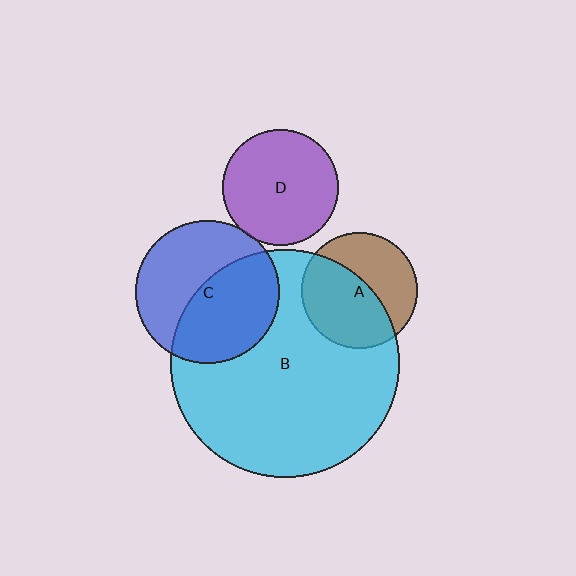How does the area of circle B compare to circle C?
Approximately 2.5 times.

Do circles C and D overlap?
Yes.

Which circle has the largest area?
Circle B (cyan).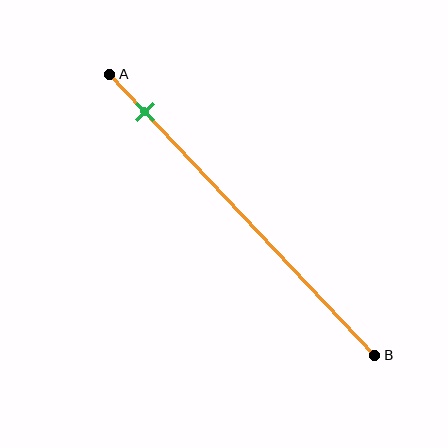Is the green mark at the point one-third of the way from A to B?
No, the mark is at about 15% from A, not at the 33% one-third point.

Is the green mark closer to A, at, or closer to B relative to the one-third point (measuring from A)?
The green mark is closer to point A than the one-third point of segment AB.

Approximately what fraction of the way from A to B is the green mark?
The green mark is approximately 15% of the way from A to B.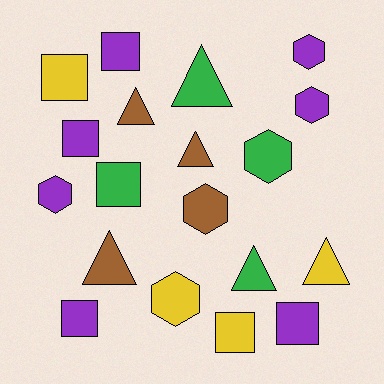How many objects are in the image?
There are 19 objects.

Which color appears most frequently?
Purple, with 7 objects.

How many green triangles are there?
There are 2 green triangles.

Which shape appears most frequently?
Square, with 7 objects.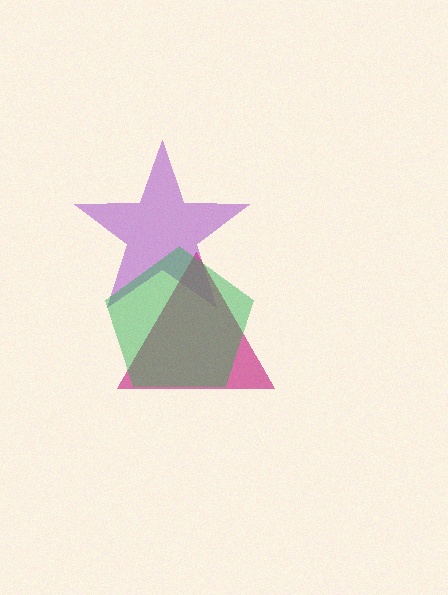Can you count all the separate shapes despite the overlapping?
Yes, there are 3 separate shapes.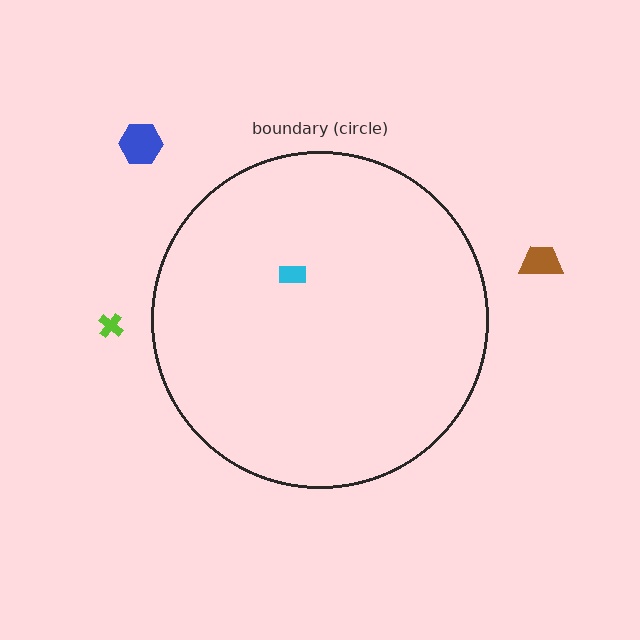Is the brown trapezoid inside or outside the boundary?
Outside.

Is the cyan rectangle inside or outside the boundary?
Inside.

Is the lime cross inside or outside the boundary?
Outside.